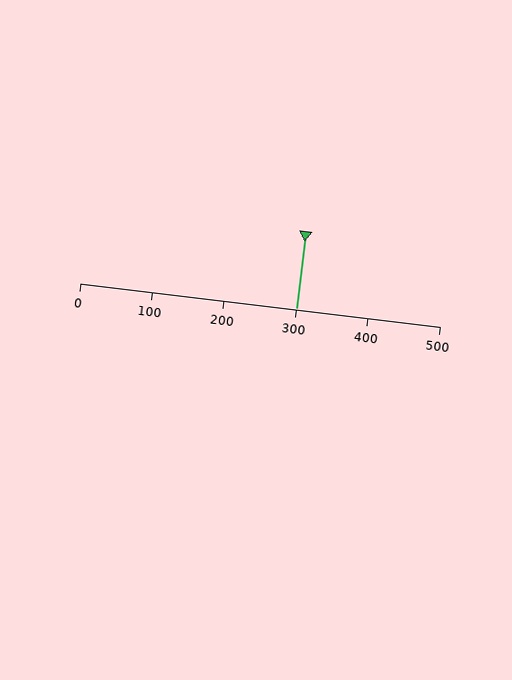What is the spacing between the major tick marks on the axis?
The major ticks are spaced 100 apart.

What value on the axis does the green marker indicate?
The marker indicates approximately 300.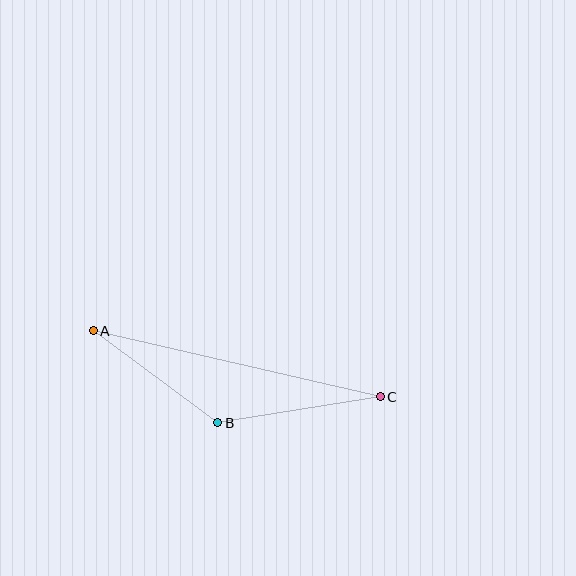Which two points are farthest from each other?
Points A and C are farthest from each other.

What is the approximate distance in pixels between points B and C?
The distance between B and C is approximately 165 pixels.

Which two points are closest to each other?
Points A and B are closest to each other.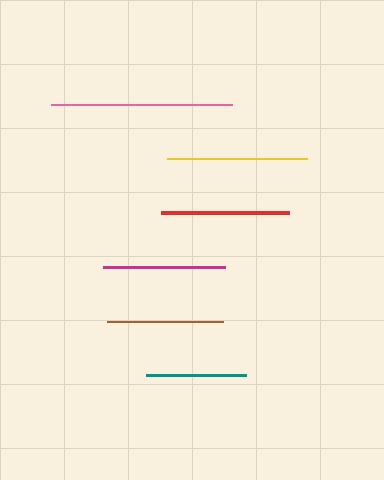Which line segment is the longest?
The pink line is the longest at approximately 181 pixels.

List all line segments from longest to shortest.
From longest to shortest: pink, yellow, red, magenta, brown, teal.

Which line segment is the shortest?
The teal line is the shortest at approximately 100 pixels.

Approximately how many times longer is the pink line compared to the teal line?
The pink line is approximately 1.8 times the length of the teal line.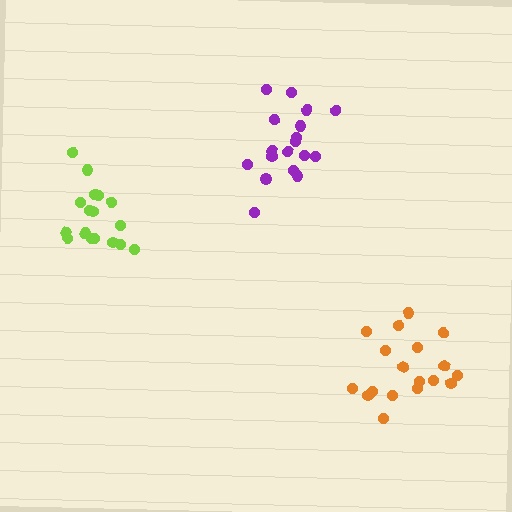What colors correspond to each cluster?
The clusters are colored: purple, orange, lime.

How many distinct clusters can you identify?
There are 3 distinct clusters.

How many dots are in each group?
Group 1: 18 dots, Group 2: 18 dots, Group 3: 17 dots (53 total).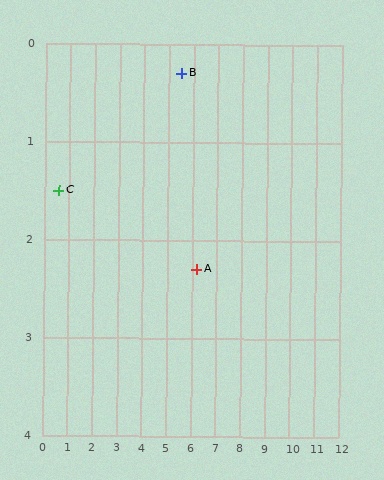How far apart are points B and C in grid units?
Points B and C are about 5.0 grid units apart.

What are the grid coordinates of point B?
Point B is at approximately (5.5, 0.3).